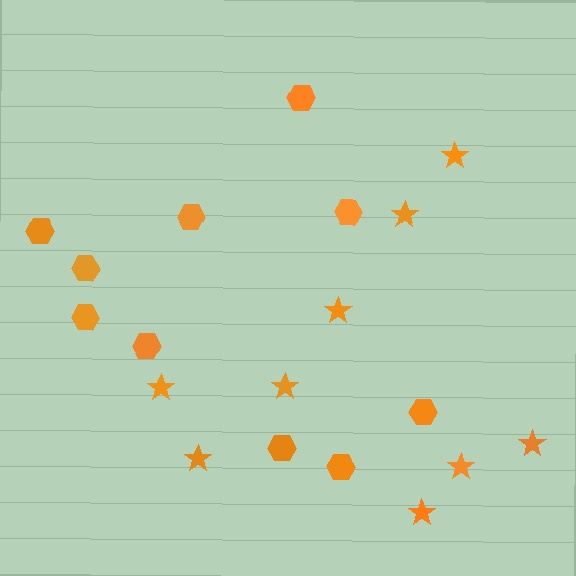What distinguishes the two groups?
There are 2 groups: one group of stars (9) and one group of hexagons (10).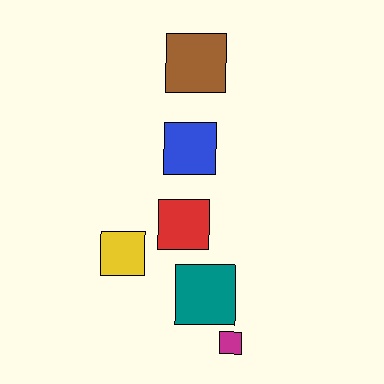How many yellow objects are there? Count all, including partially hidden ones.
There is 1 yellow object.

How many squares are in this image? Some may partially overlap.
There are 6 squares.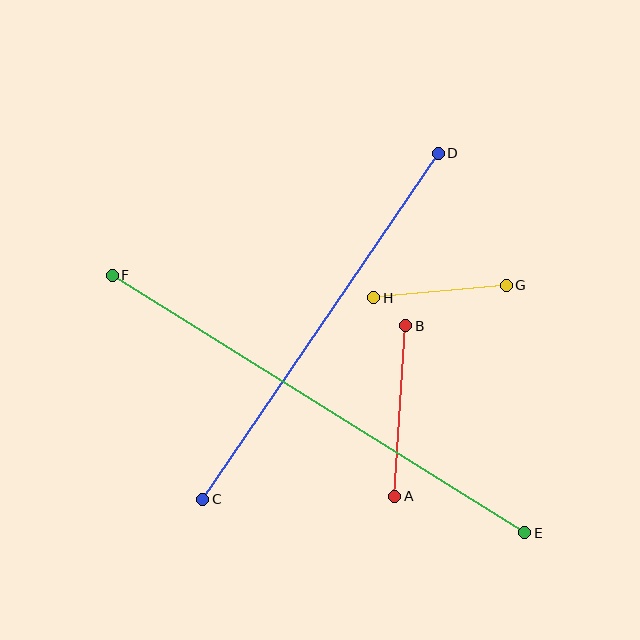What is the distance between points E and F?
The distance is approximately 486 pixels.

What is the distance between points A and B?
The distance is approximately 171 pixels.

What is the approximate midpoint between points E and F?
The midpoint is at approximately (318, 404) pixels.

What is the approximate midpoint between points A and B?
The midpoint is at approximately (400, 411) pixels.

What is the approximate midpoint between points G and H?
The midpoint is at approximately (440, 291) pixels.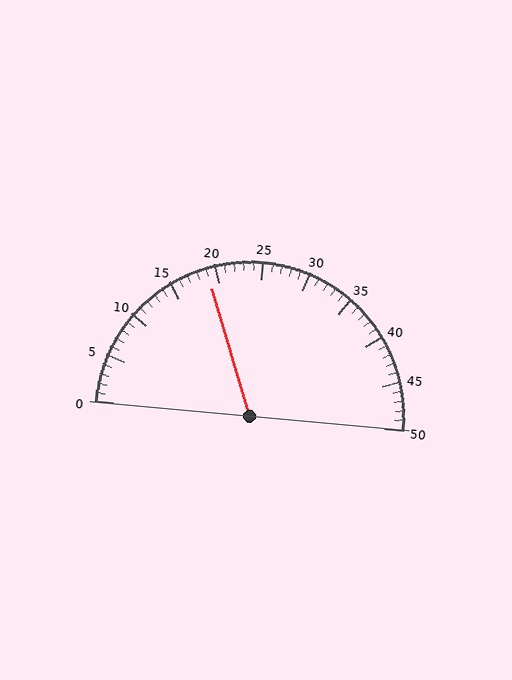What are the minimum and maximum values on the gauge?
The gauge ranges from 0 to 50.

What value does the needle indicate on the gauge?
The needle indicates approximately 19.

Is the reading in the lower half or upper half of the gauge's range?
The reading is in the lower half of the range (0 to 50).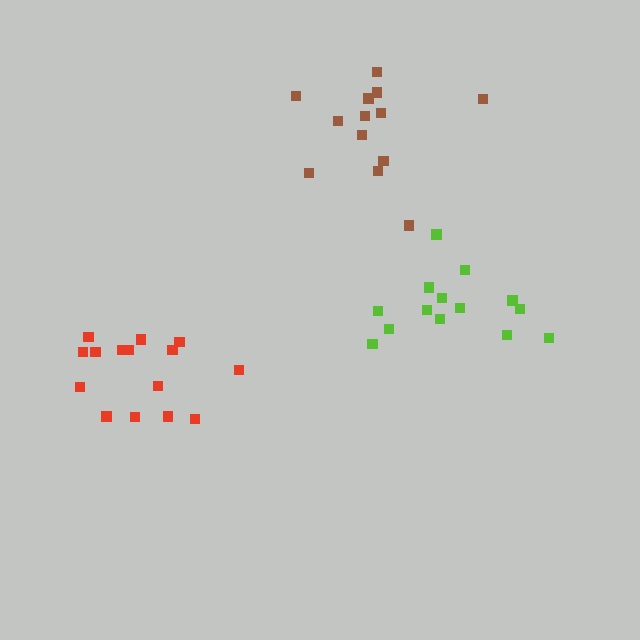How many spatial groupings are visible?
There are 3 spatial groupings.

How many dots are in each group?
Group 1: 14 dots, Group 2: 15 dots, Group 3: 13 dots (42 total).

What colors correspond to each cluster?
The clusters are colored: lime, red, brown.